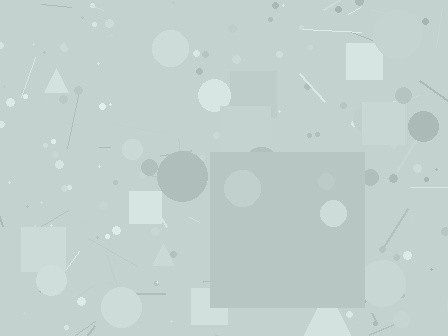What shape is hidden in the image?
A square is hidden in the image.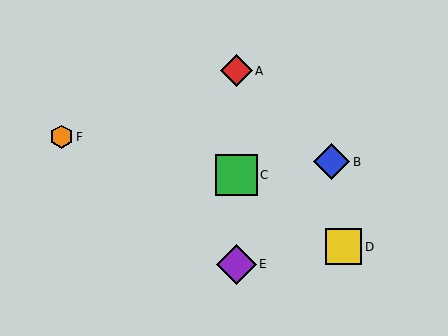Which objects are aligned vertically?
Objects A, C, E are aligned vertically.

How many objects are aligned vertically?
3 objects (A, C, E) are aligned vertically.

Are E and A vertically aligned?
Yes, both are at x≈236.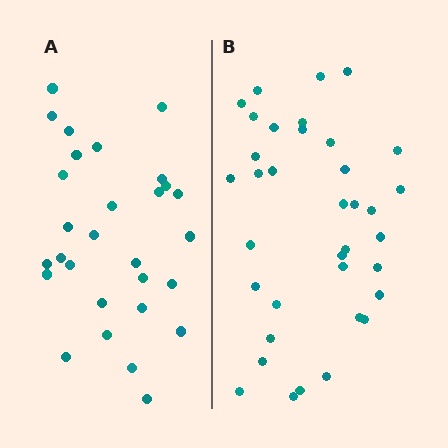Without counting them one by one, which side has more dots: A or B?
Region B (the right region) has more dots.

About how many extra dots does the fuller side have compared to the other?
Region B has roughly 8 or so more dots than region A.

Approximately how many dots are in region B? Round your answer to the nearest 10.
About 40 dots. (The exact count is 36, which rounds to 40.)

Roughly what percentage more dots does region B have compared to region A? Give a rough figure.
About 25% more.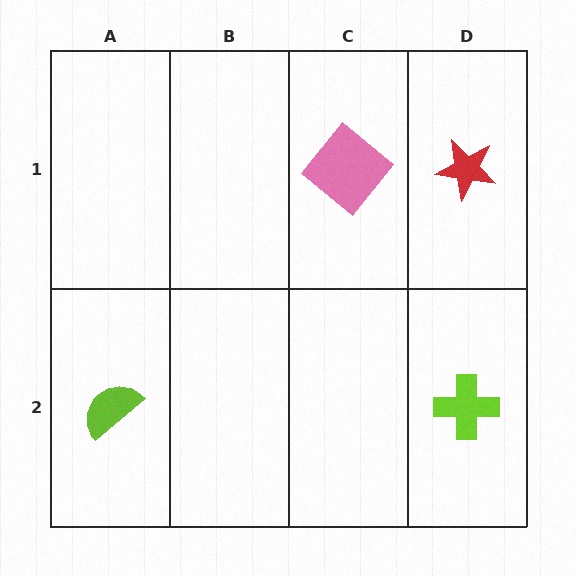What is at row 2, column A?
A lime semicircle.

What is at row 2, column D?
A lime cross.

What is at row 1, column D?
A red star.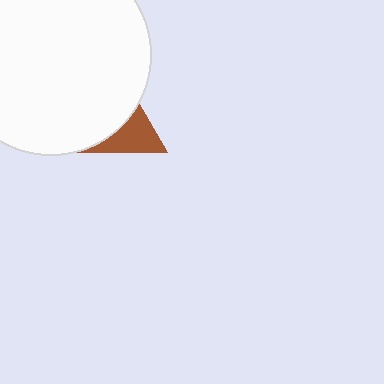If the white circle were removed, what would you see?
You would see the complete brown triangle.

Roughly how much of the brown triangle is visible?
A small part of it is visible (roughly 36%).